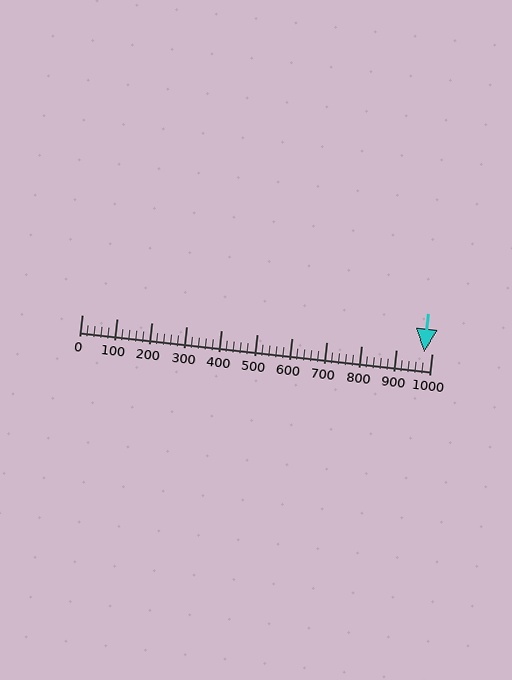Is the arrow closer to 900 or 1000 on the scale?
The arrow is closer to 1000.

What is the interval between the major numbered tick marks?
The major tick marks are spaced 100 units apart.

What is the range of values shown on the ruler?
The ruler shows values from 0 to 1000.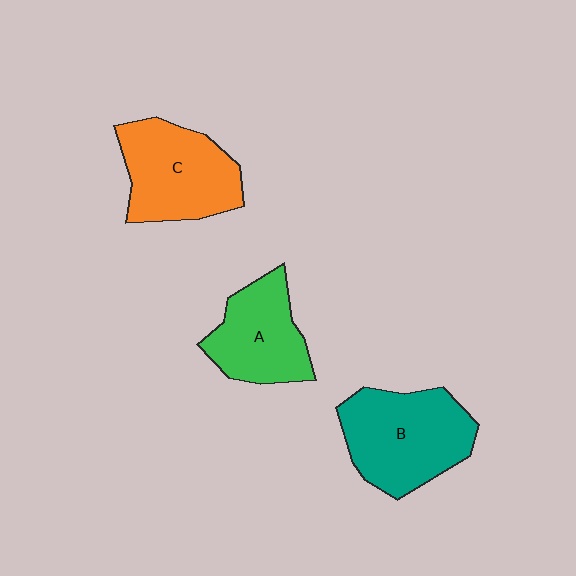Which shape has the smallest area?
Shape A (green).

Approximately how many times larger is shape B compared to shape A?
Approximately 1.3 times.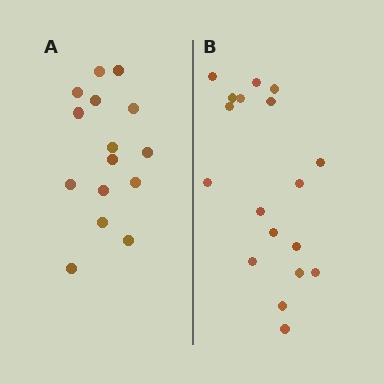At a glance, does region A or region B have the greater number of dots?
Region B (the right region) has more dots.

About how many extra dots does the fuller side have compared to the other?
Region B has just a few more — roughly 2 or 3 more dots than region A.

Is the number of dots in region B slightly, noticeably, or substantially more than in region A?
Region B has only slightly more — the two regions are fairly close. The ratio is roughly 1.2 to 1.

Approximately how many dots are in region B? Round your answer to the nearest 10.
About 20 dots. (The exact count is 18, which rounds to 20.)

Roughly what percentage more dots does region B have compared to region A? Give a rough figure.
About 20% more.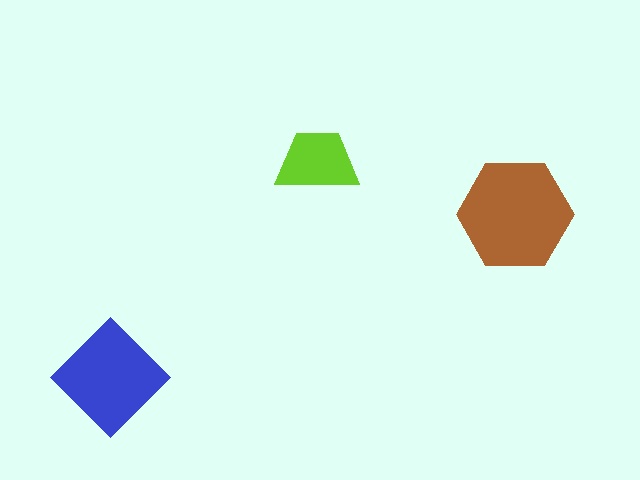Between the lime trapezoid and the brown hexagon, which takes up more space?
The brown hexagon.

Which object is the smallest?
The lime trapezoid.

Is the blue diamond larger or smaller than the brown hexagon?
Smaller.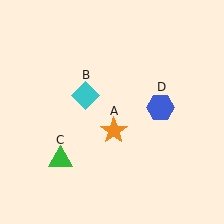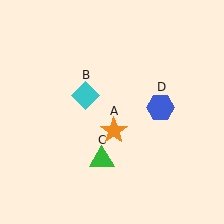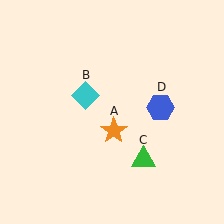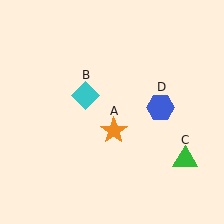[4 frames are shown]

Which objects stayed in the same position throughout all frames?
Orange star (object A) and cyan diamond (object B) and blue hexagon (object D) remained stationary.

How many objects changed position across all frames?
1 object changed position: green triangle (object C).